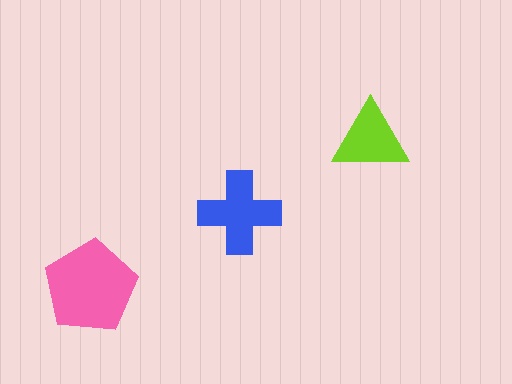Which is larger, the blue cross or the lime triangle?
The blue cross.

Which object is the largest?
The pink pentagon.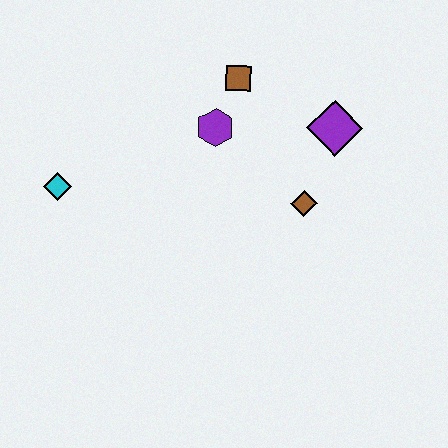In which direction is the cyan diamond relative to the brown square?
The cyan diamond is to the left of the brown square.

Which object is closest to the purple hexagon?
The brown square is closest to the purple hexagon.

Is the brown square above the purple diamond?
Yes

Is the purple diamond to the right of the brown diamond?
Yes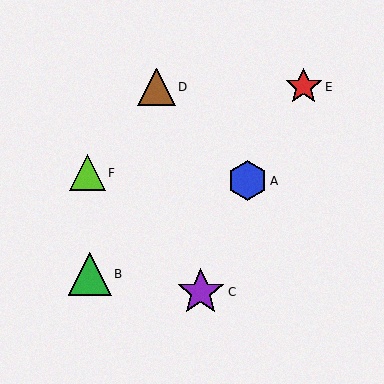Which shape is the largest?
The purple star (labeled C) is the largest.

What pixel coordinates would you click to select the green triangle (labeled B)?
Click at (90, 274) to select the green triangle B.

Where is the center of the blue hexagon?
The center of the blue hexagon is at (247, 181).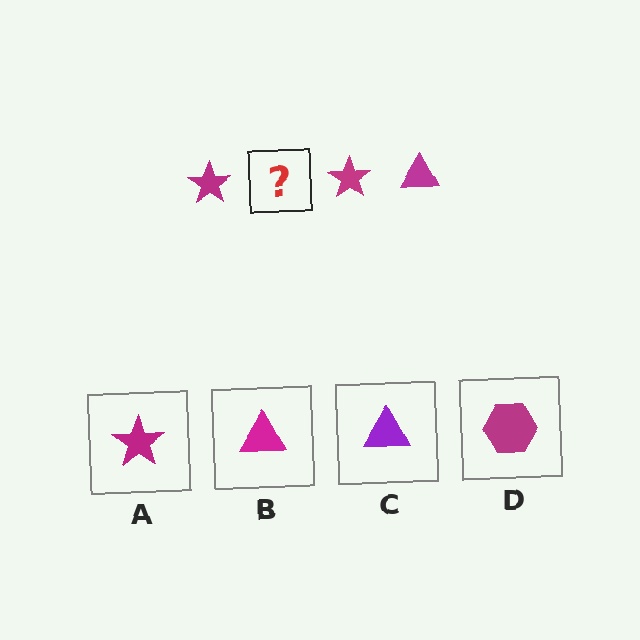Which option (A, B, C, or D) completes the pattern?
B.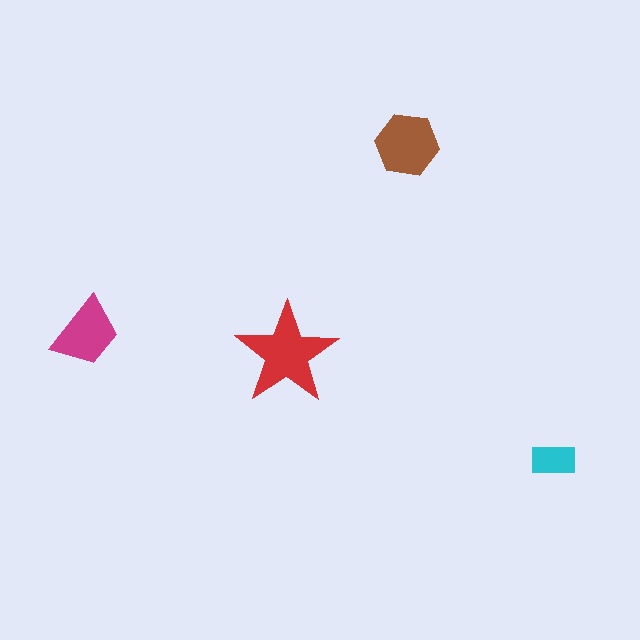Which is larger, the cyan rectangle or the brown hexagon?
The brown hexagon.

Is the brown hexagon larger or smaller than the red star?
Smaller.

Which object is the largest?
The red star.